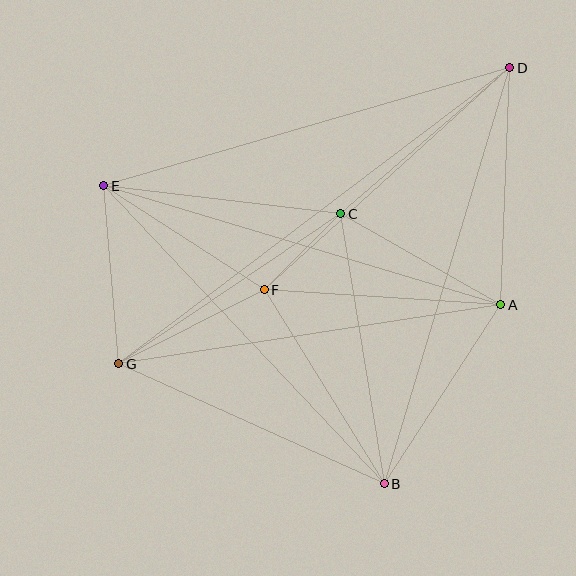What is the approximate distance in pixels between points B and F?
The distance between B and F is approximately 228 pixels.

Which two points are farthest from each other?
Points D and G are farthest from each other.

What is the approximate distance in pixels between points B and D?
The distance between B and D is approximately 435 pixels.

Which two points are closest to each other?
Points C and F are closest to each other.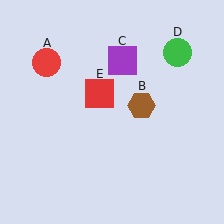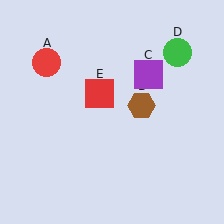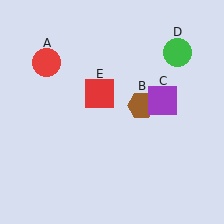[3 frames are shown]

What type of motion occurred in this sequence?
The purple square (object C) rotated clockwise around the center of the scene.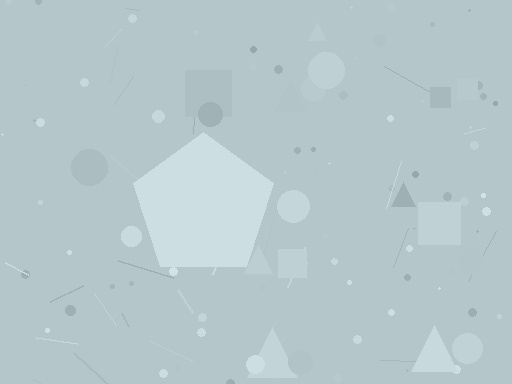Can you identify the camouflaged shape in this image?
The camouflaged shape is a pentagon.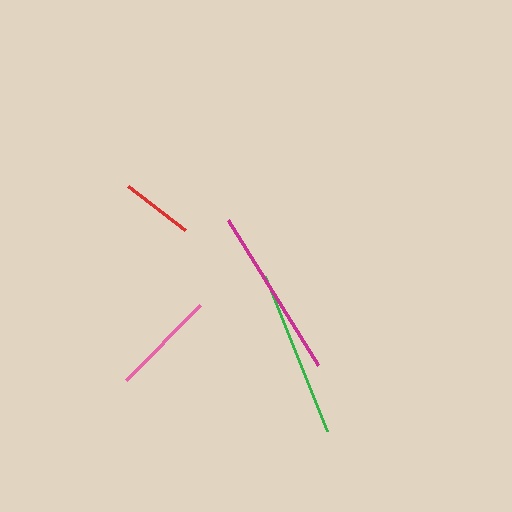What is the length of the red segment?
The red segment is approximately 72 pixels long.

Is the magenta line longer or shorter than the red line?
The magenta line is longer than the red line.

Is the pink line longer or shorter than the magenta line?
The magenta line is longer than the pink line.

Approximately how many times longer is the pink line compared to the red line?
The pink line is approximately 1.5 times the length of the red line.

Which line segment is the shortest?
The red line is the shortest at approximately 72 pixels.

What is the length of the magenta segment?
The magenta segment is approximately 171 pixels long.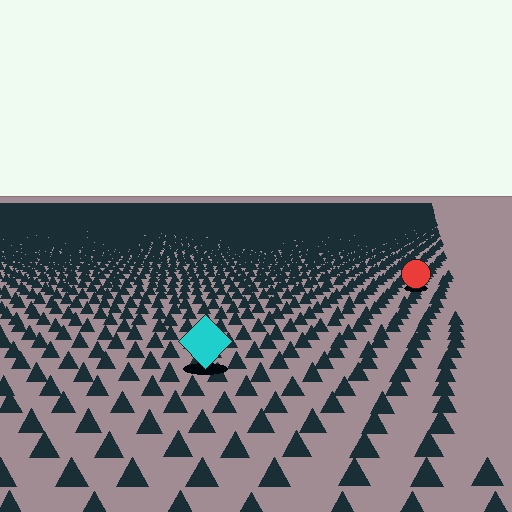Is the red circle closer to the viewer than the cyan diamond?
No. The cyan diamond is closer — you can tell from the texture gradient: the ground texture is coarser near it.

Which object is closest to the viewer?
The cyan diamond is closest. The texture marks near it are larger and more spread out.